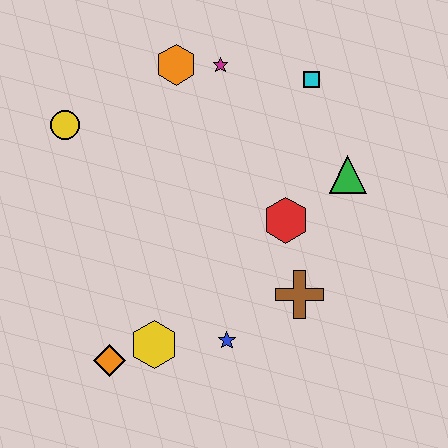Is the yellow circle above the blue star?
Yes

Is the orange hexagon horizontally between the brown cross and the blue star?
No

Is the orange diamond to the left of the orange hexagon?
Yes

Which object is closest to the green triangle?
The red hexagon is closest to the green triangle.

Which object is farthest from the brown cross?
The yellow circle is farthest from the brown cross.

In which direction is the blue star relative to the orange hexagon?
The blue star is below the orange hexagon.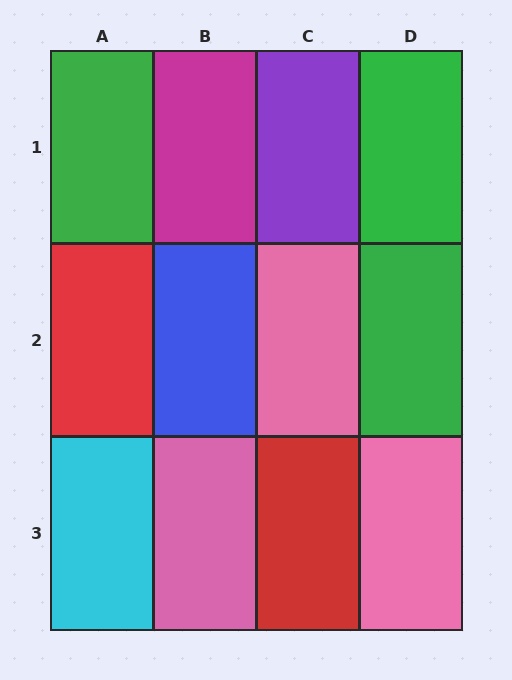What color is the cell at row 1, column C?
Purple.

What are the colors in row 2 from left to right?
Red, blue, pink, green.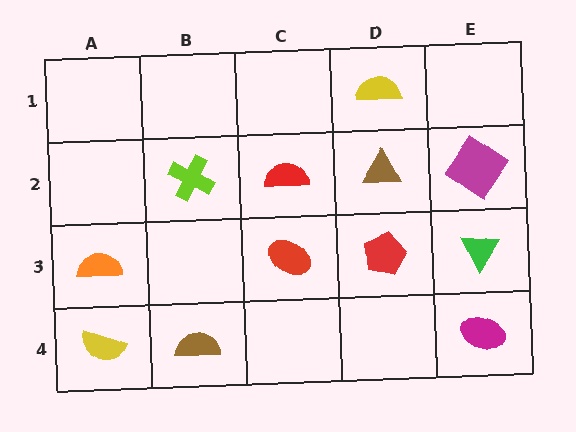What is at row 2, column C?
A red semicircle.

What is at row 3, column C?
A red ellipse.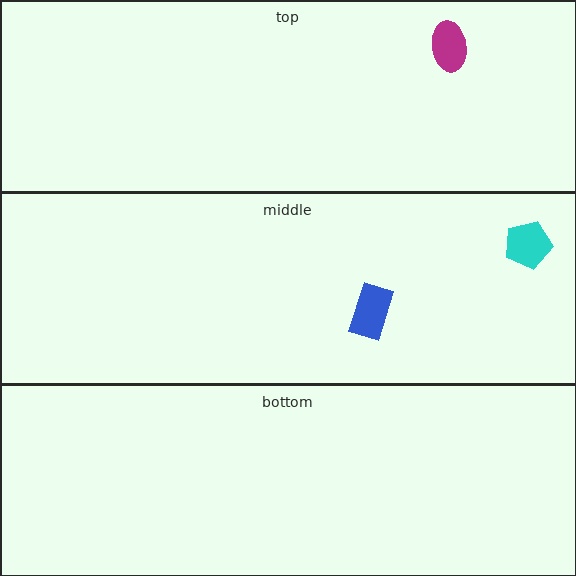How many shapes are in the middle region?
2.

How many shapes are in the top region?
1.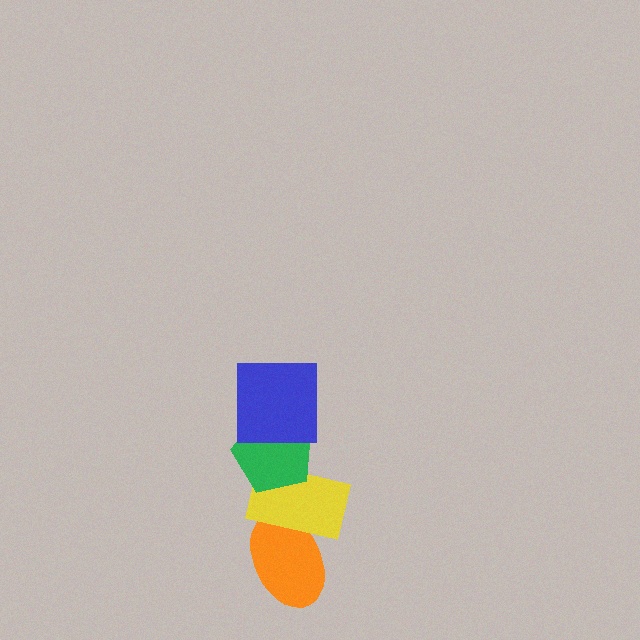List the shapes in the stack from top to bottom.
From top to bottom: the blue square, the green pentagon, the yellow rectangle, the orange ellipse.